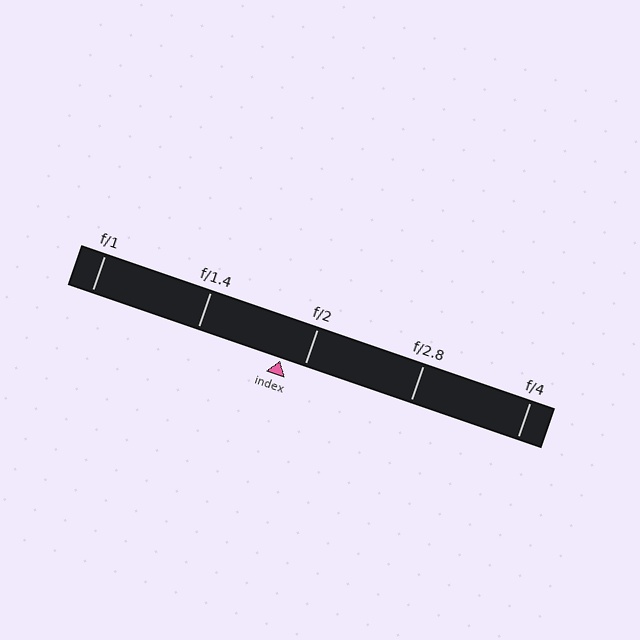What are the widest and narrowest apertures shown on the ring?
The widest aperture shown is f/1 and the narrowest is f/4.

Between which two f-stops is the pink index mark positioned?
The index mark is between f/1.4 and f/2.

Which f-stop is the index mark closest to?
The index mark is closest to f/2.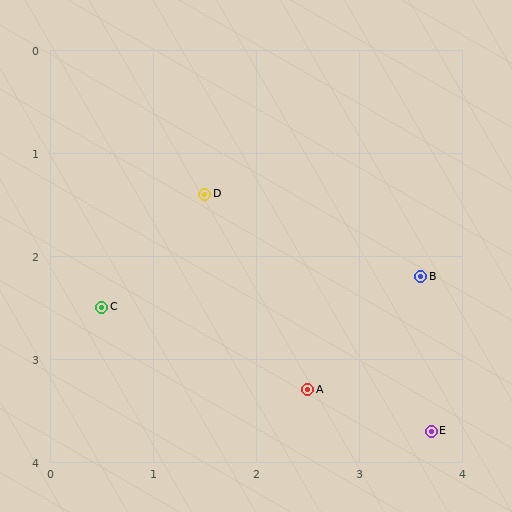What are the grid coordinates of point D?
Point D is at approximately (1.5, 1.4).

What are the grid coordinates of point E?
Point E is at approximately (3.7, 3.7).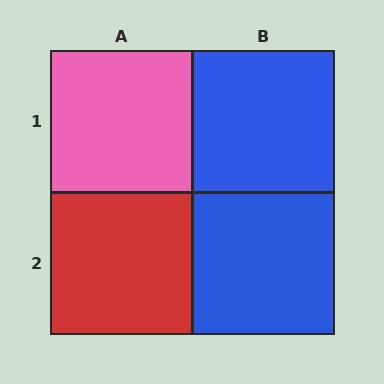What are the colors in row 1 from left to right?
Pink, blue.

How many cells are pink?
1 cell is pink.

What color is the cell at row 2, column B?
Blue.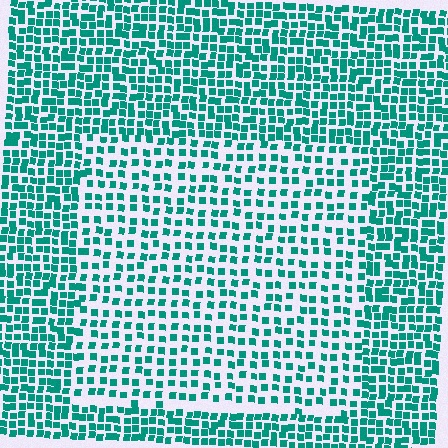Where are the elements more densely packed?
The elements are more densely packed outside the rectangle boundary.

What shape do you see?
I see a rectangle.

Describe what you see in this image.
The image contains small teal elements arranged at two different densities. A rectangle-shaped region is visible where the elements are less densely packed than the surrounding area.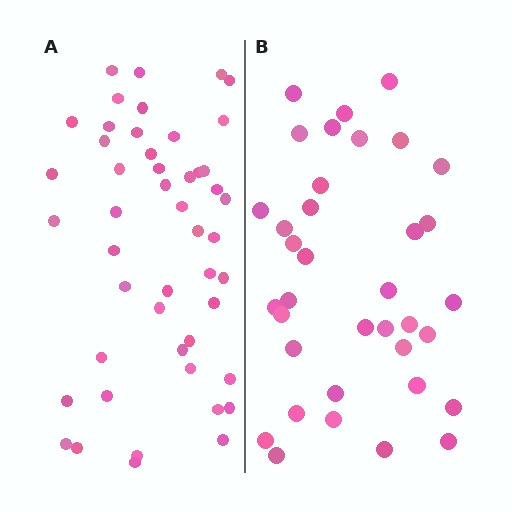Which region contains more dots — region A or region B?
Region A (the left region) has more dots.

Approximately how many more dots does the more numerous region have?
Region A has roughly 12 or so more dots than region B.